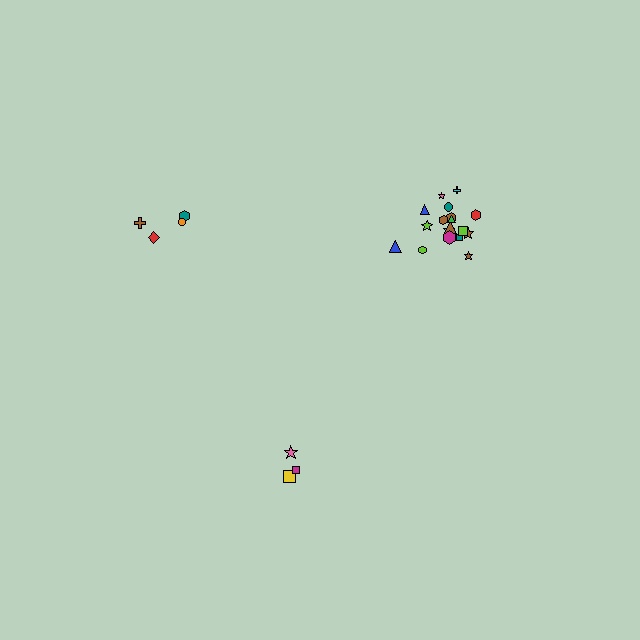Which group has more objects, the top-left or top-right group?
The top-right group.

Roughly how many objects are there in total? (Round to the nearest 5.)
Roughly 25 objects in total.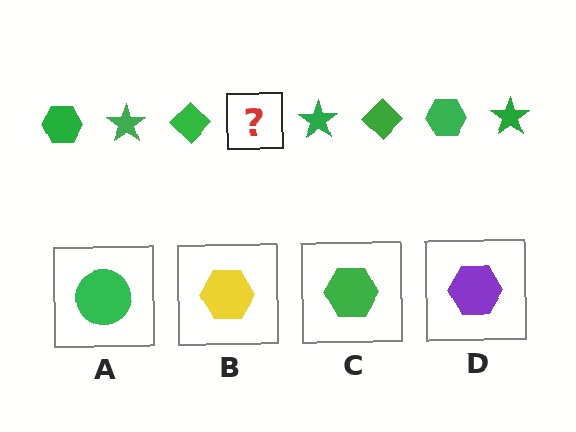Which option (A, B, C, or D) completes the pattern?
C.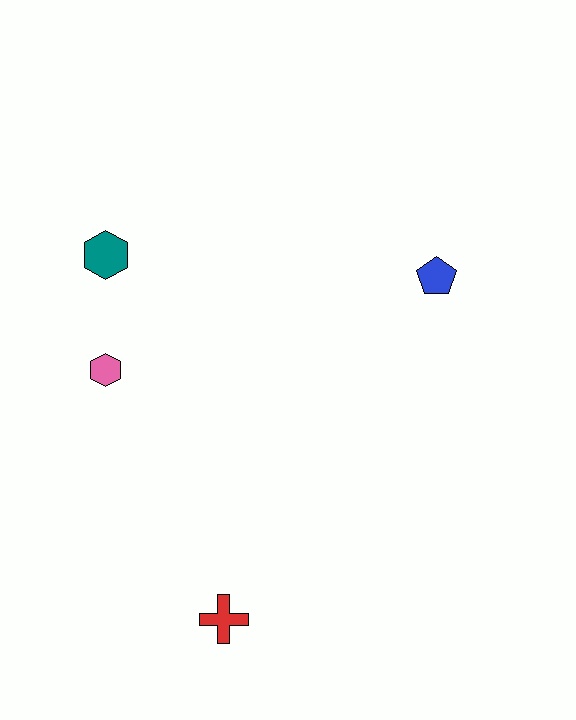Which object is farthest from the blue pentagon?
The red cross is farthest from the blue pentagon.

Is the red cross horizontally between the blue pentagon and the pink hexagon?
Yes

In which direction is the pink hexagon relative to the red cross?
The pink hexagon is above the red cross.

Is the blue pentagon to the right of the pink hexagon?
Yes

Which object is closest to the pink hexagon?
The teal hexagon is closest to the pink hexagon.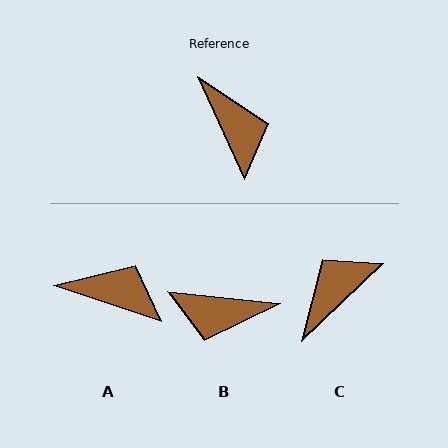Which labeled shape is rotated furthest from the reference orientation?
B, about 120 degrees away.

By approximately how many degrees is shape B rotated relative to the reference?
Approximately 120 degrees clockwise.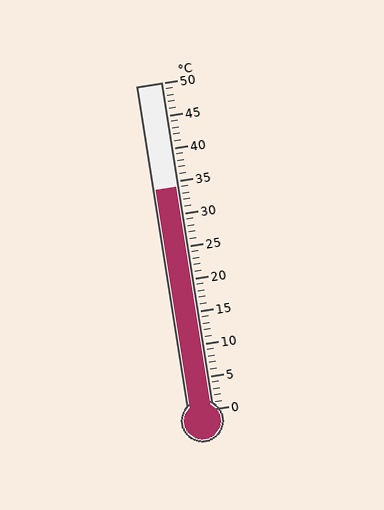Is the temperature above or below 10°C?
The temperature is above 10°C.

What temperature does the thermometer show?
The thermometer shows approximately 34°C.